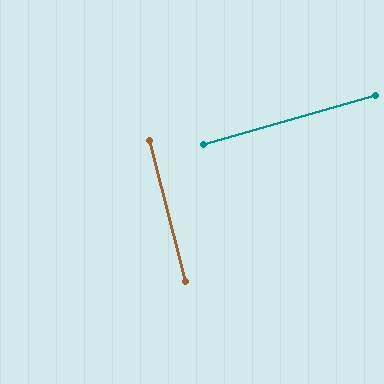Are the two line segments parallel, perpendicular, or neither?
Perpendicular — they meet at approximately 88°.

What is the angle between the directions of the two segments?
Approximately 88 degrees.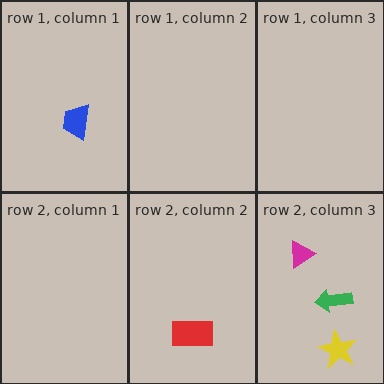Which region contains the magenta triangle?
The row 2, column 3 region.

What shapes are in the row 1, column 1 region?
The blue trapezoid.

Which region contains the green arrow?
The row 2, column 3 region.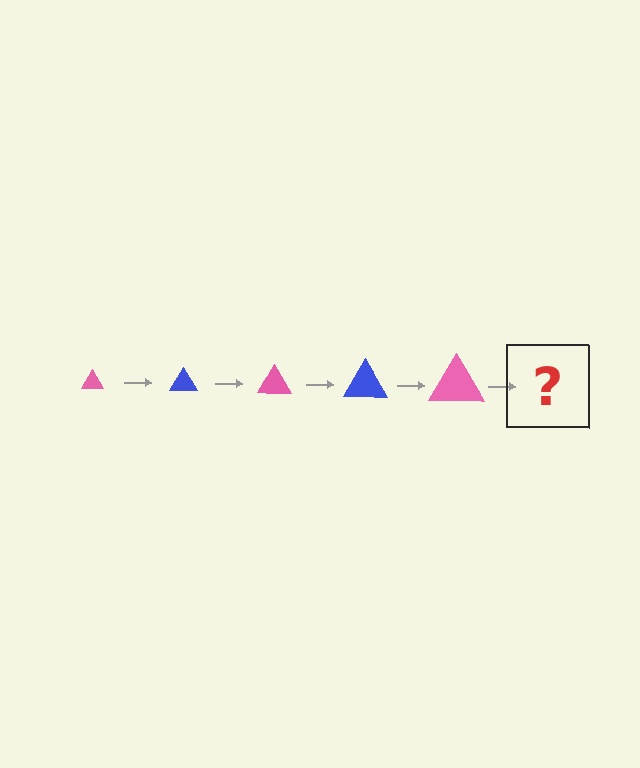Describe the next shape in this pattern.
It should be a blue triangle, larger than the previous one.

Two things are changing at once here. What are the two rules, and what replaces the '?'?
The two rules are that the triangle grows larger each step and the color cycles through pink and blue. The '?' should be a blue triangle, larger than the previous one.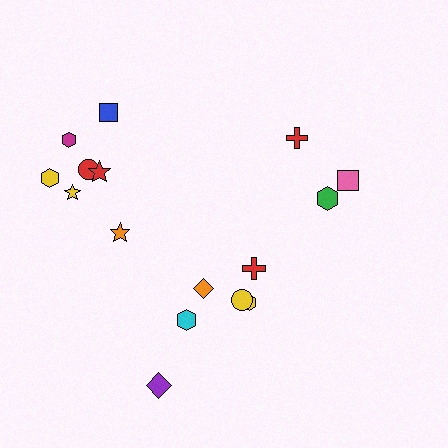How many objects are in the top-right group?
There are 3 objects.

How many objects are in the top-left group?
There are 7 objects.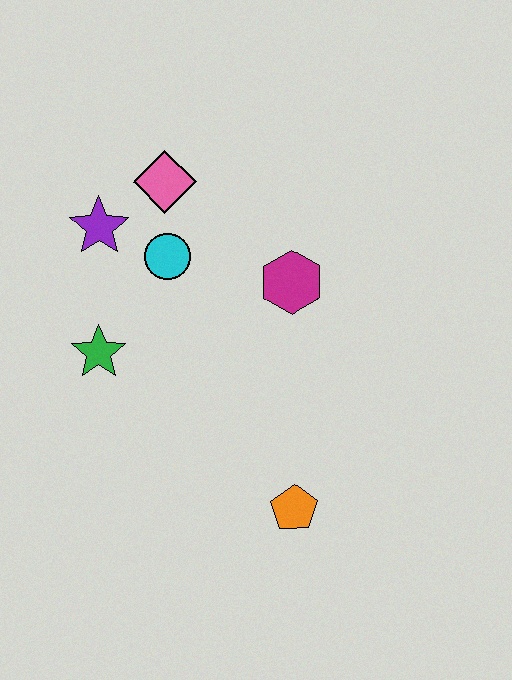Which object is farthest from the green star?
The orange pentagon is farthest from the green star.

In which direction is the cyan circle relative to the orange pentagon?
The cyan circle is above the orange pentagon.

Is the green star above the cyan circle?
No